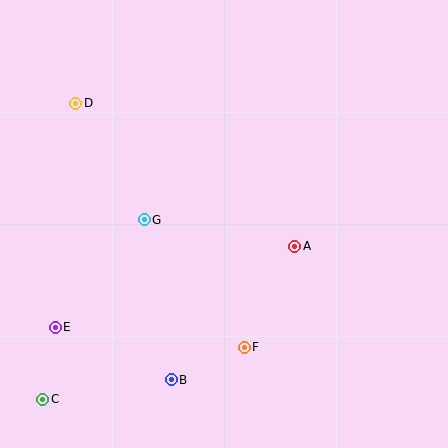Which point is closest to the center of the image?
Point A at (295, 246) is closest to the center.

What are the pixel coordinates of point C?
Point C is at (43, 399).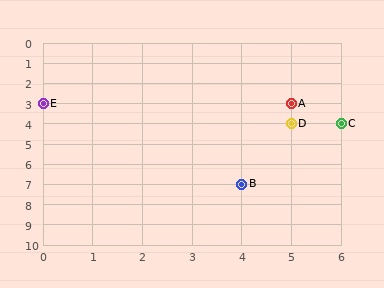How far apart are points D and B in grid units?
Points D and B are 1 column and 3 rows apart (about 3.2 grid units diagonally).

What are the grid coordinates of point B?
Point B is at grid coordinates (4, 7).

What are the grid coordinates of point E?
Point E is at grid coordinates (0, 3).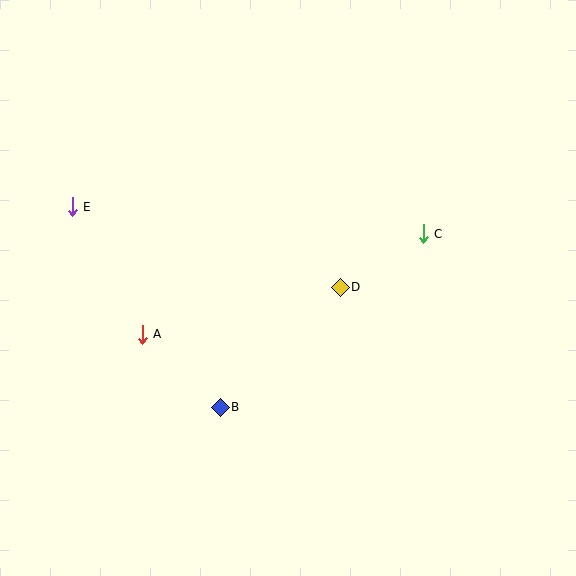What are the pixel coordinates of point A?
Point A is at (142, 334).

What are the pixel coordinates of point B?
Point B is at (220, 407).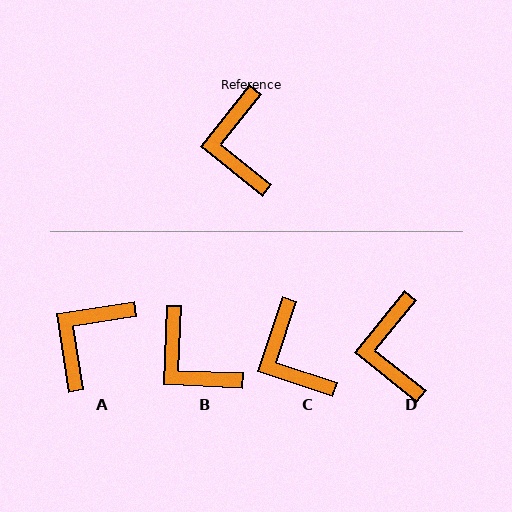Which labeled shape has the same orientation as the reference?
D.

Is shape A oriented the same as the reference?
No, it is off by about 42 degrees.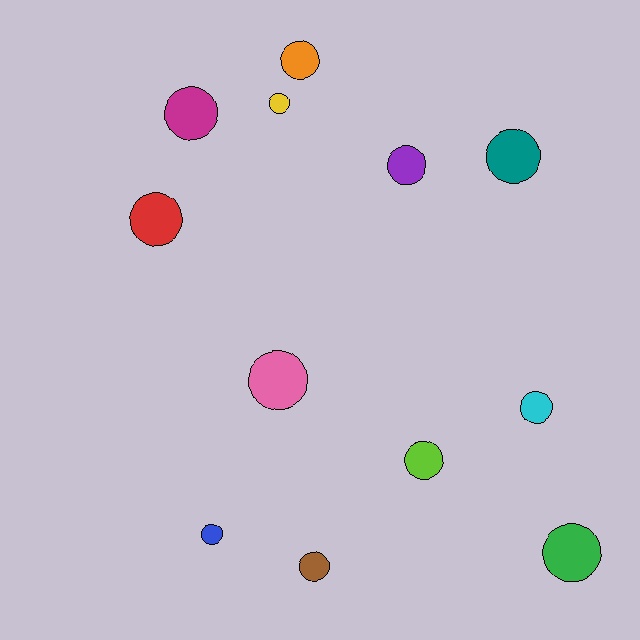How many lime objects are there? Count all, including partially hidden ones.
There is 1 lime object.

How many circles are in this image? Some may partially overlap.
There are 12 circles.